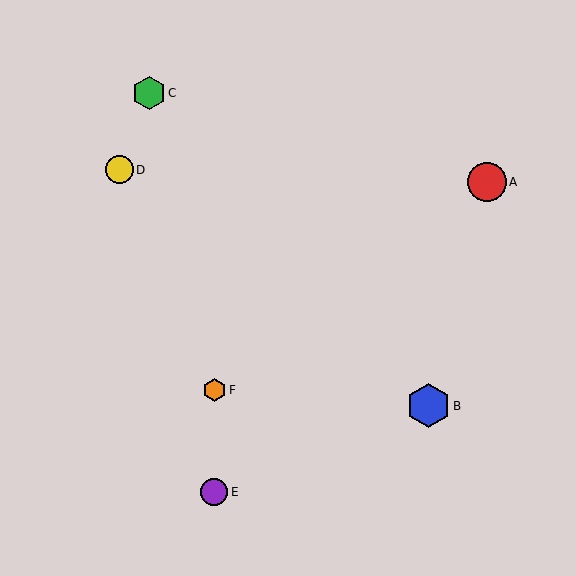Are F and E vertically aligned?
Yes, both are at x≈214.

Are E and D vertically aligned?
No, E is at x≈214 and D is at x≈119.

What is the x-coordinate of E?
Object E is at x≈214.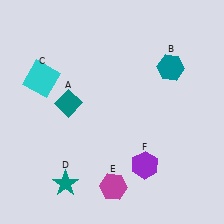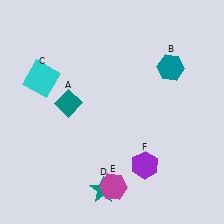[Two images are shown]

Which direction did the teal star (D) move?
The teal star (D) moved right.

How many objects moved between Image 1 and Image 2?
1 object moved between the two images.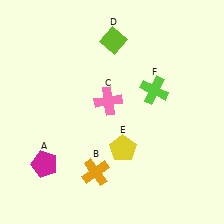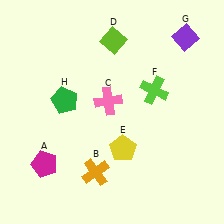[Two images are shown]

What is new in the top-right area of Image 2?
A purple diamond (G) was added in the top-right area of Image 2.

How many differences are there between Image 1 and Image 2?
There are 2 differences between the two images.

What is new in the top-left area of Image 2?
A green pentagon (H) was added in the top-left area of Image 2.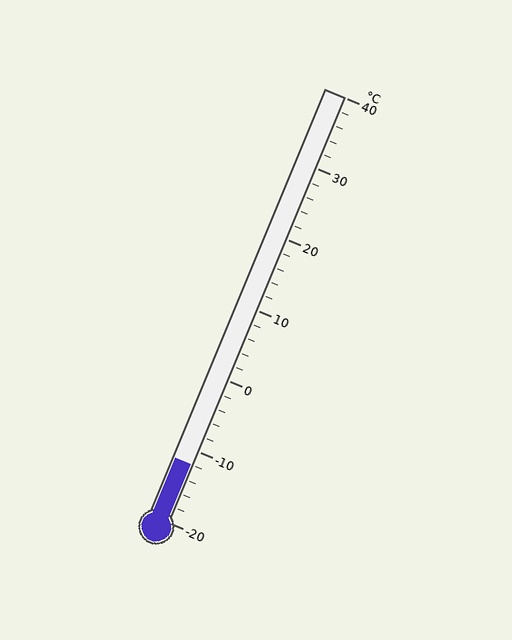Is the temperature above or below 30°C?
The temperature is below 30°C.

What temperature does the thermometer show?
The thermometer shows approximately -12°C.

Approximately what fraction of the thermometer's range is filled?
The thermometer is filled to approximately 15% of its range.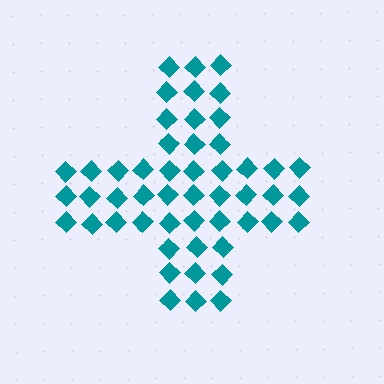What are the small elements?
The small elements are diamonds.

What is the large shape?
The large shape is a cross.